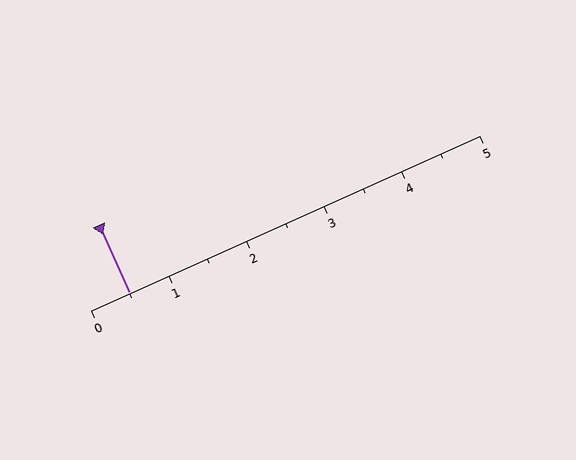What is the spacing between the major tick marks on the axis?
The major ticks are spaced 1 apart.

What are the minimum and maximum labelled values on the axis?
The axis runs from 0 to 5.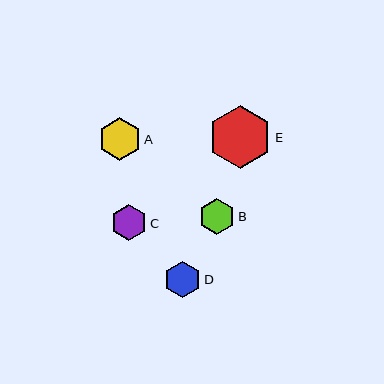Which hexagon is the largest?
Hexagon E is the largest with a size of approximately 64 pixels.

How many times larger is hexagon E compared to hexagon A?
Hexagon E is approximately 1.5 times the size of hexagon A.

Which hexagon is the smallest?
Hexagon C is the smallest with a size of approximately 36 pixels.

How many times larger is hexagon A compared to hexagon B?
Hexagon A is approximately 1.2 times the size of hexagon B.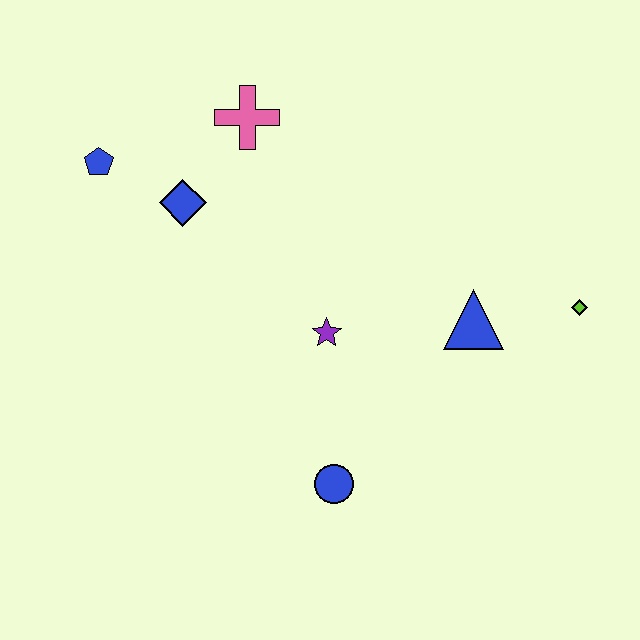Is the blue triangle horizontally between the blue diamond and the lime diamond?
Yes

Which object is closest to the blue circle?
The purple star is closest to the blue circle.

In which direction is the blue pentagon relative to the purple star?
The blue pentagon is to the left of the purple star.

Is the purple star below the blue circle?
No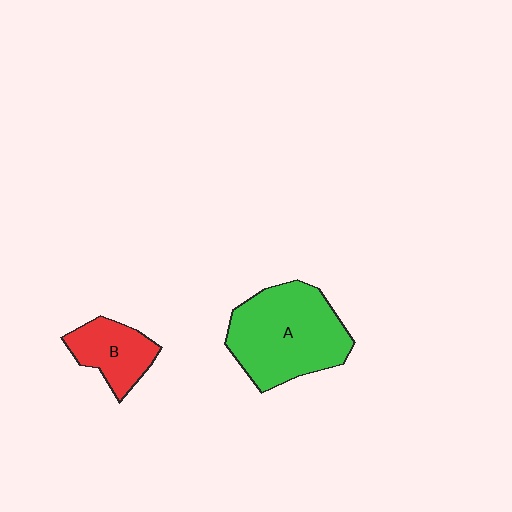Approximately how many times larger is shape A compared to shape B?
Approximately 2.1 times.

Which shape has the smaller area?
Shape B (red).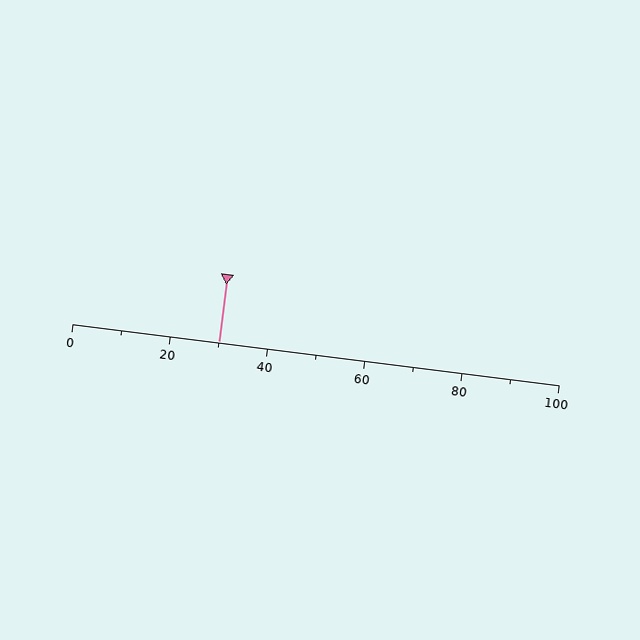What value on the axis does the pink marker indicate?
The marker indicates approximately 30.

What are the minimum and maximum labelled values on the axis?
The axis runs from 0 to 100.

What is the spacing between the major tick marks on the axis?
The major ticks are spaced 20 apart.